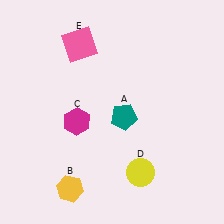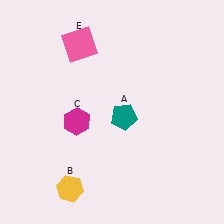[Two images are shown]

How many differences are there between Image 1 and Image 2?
There is 1 difference between the two images.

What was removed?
The yellow circle (D) was removed in Image 2.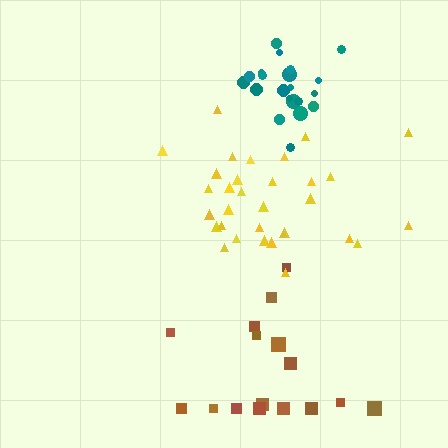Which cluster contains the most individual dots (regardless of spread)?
Yellow (32).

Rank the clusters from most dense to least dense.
teal, yellow, brown.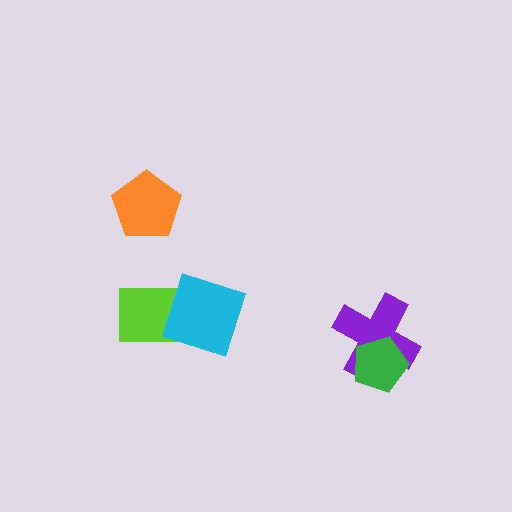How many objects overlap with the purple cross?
1 object overlaps with the purple cross.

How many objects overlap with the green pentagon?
1 object overlaps with the green pentagon.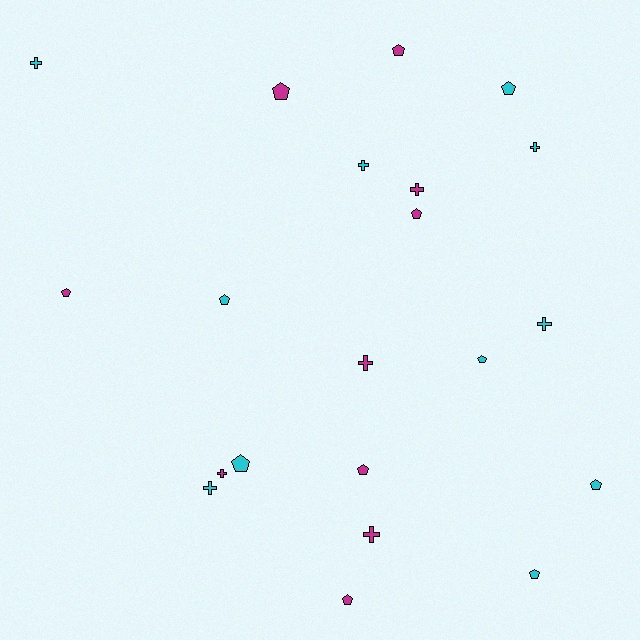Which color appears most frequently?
Cyan, with 11 objects.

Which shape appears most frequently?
Pentagon, with 12 objects.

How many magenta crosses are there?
There are 4 magenta crosses.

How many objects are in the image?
There are 21 objects.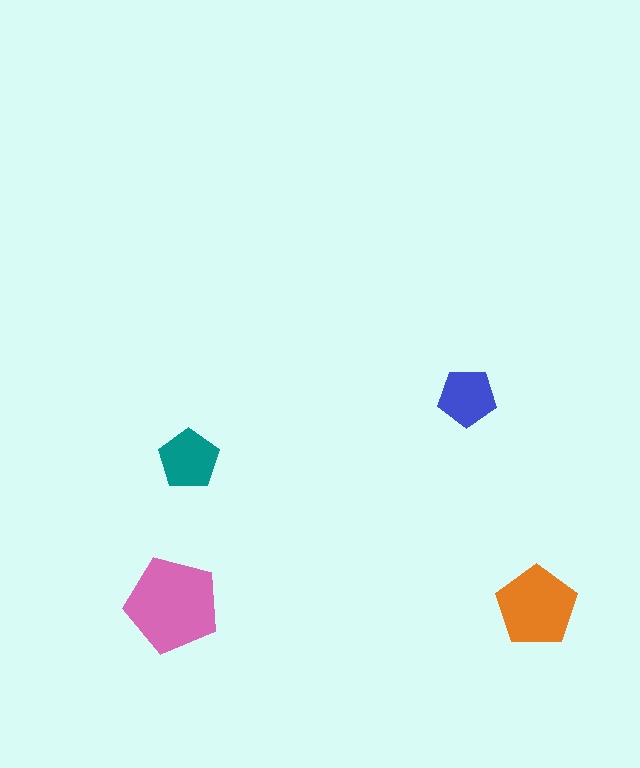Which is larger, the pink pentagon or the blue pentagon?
The pink one.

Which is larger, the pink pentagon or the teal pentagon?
The pink one.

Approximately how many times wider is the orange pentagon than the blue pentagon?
About 1.5 times wider.